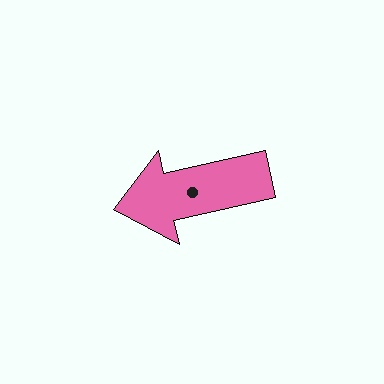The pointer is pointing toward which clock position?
Roughly 9 o'clock.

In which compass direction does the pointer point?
West.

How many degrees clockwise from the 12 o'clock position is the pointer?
Approximately 257 degrees.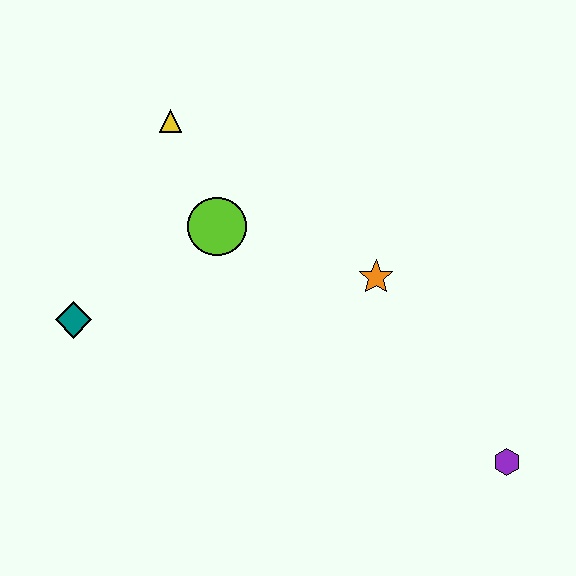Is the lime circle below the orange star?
No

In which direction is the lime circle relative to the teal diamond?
The lime circle is to the right of the teal diamond.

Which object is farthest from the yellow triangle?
The purple hexagon is farthest from the yellow triangle.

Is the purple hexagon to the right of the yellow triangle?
Yes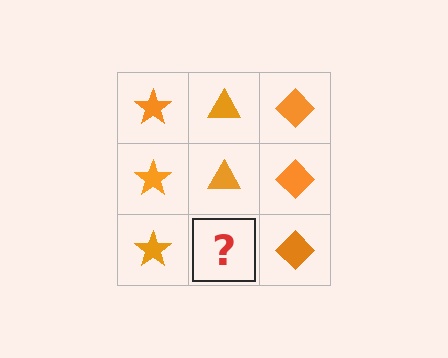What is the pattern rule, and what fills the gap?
The rule is that each column has a consistent shape. The gap should be filled with an orange triangle.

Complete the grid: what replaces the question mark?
The question mark should be replaced with an orange triangle.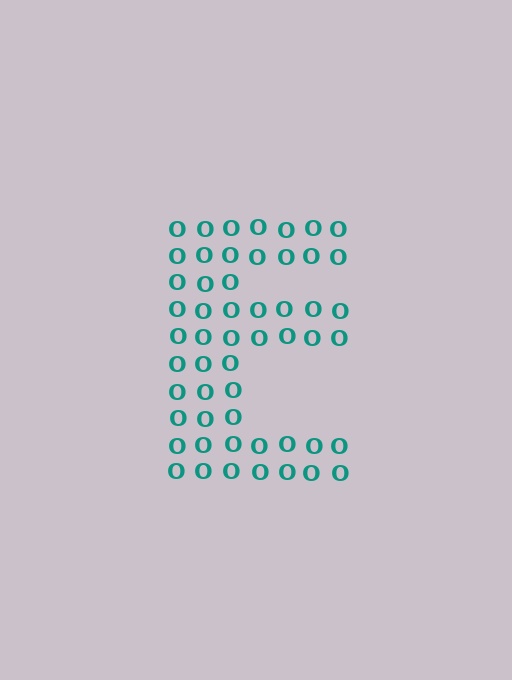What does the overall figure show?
The overall figure shows the letter E.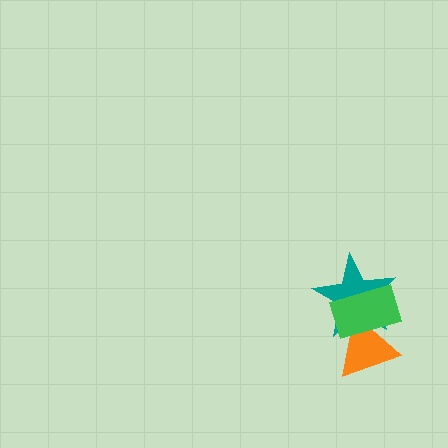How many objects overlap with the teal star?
2 objects overlap with the teal star.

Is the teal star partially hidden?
Yes, it is partially covered by another shape.